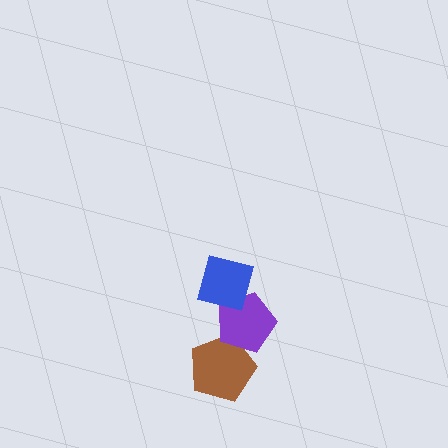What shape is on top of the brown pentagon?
The purple pentagon is on top of the brown pentagon.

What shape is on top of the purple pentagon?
The blue square is on top of the purple pentagon.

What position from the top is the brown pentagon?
The brown pentagon is 3rd from the top.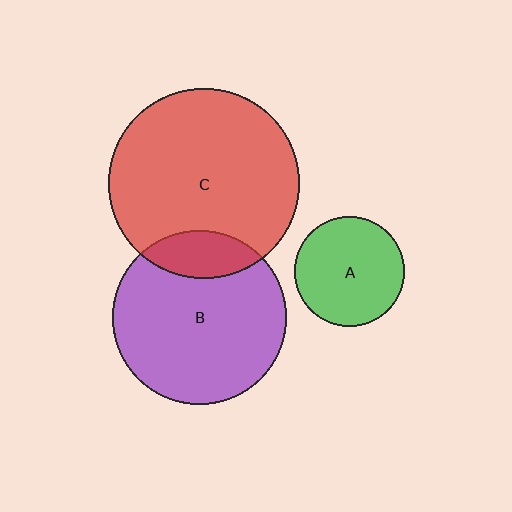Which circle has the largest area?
Circle C (red).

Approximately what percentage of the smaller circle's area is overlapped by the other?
Approximately 15%.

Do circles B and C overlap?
Yes.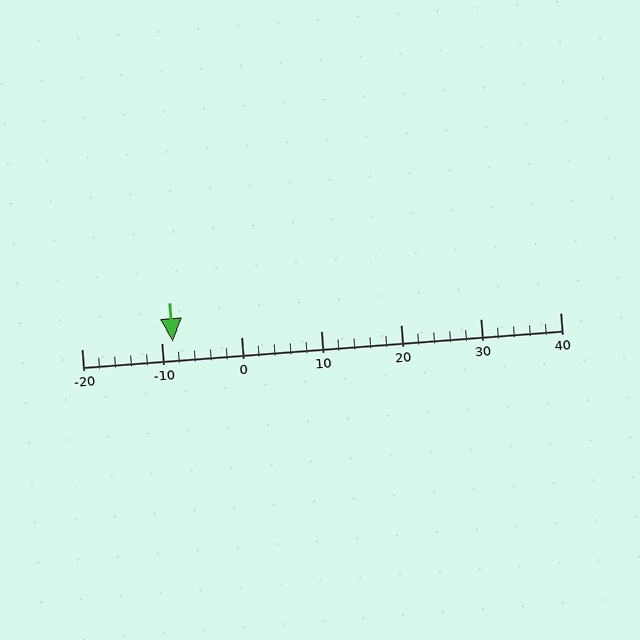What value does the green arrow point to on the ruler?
The green arrow points to approximately -9.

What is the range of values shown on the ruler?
The ruler shows values from -20 to 40.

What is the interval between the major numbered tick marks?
The major tick marks are spaced 10 units apart.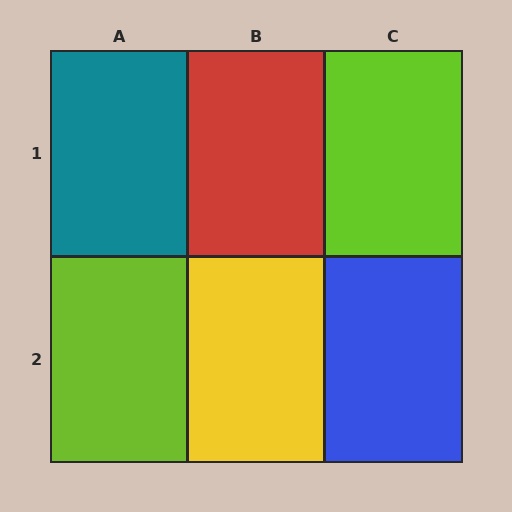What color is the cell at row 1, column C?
Lime.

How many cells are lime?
2 cells are lime.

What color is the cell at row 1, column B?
Red.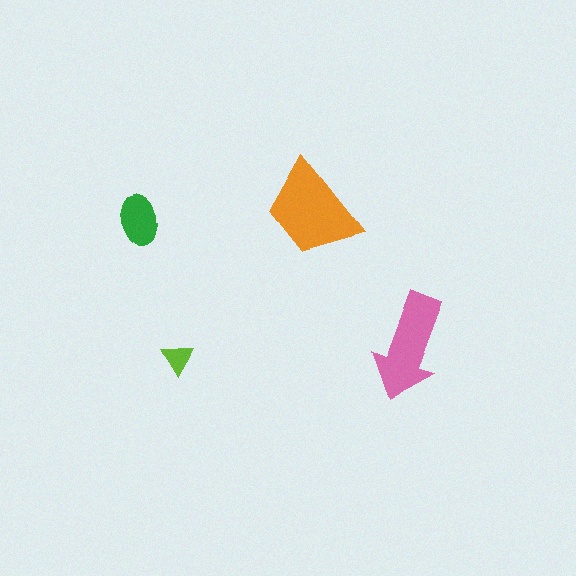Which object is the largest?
The orange trapezoid.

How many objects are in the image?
There are 4 objects in the image.